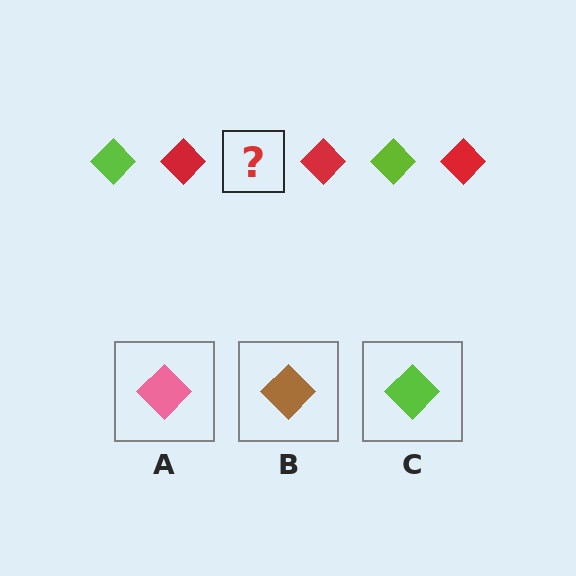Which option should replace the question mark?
Option C.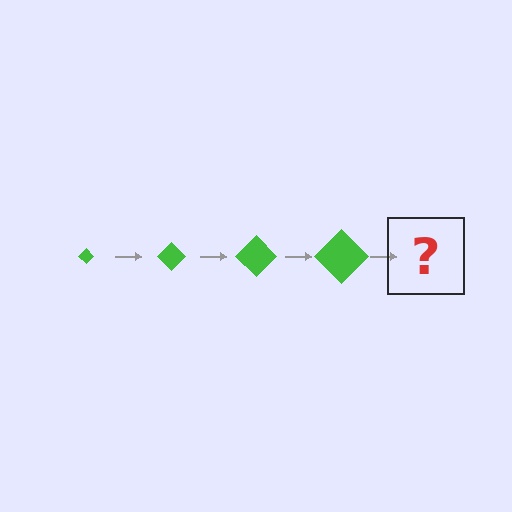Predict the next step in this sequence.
The next step is a green diamond, larger than the previous one.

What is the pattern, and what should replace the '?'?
The pattern is that the diamond gets progressively larger each step. The '?' should be a green diamond, larger than the previous one.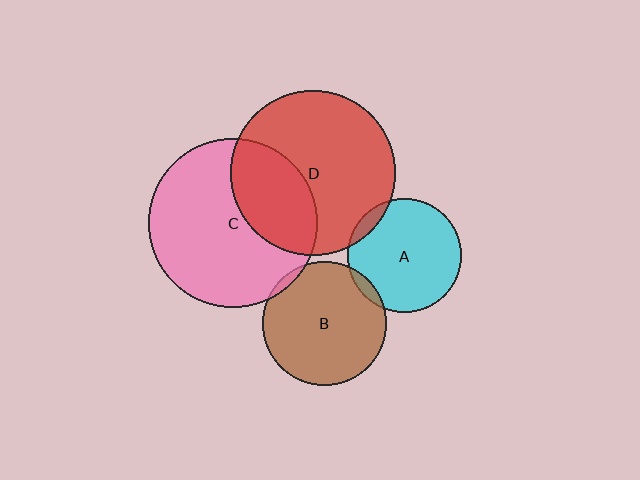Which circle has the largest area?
Circle C (pink).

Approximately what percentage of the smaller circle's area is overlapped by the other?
Approximately 30%.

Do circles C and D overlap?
Yes.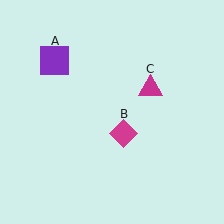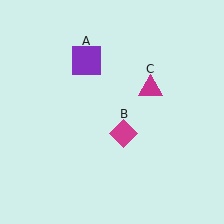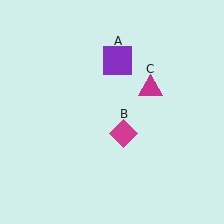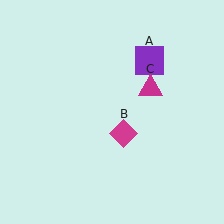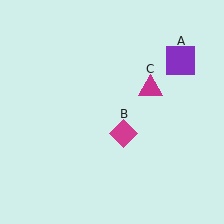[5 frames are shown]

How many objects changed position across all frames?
1 object changed position: purple square (object A).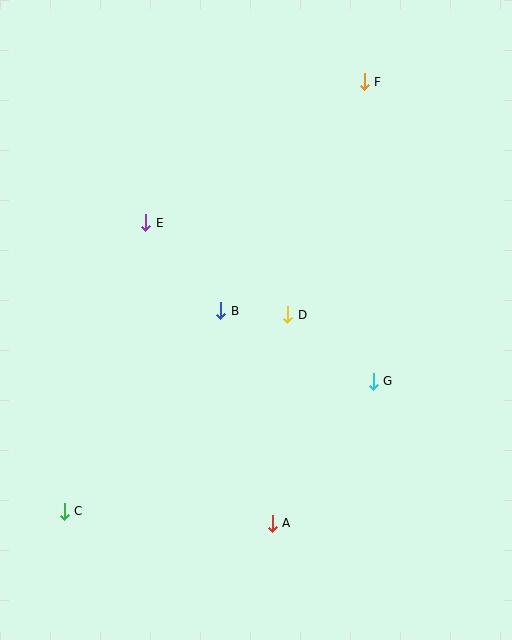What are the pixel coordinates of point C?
Point C is at (64, 511).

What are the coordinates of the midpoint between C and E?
The midpoint between C and E is at (105, 367).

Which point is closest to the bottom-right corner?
Point A is closest to the bottom-right corner.